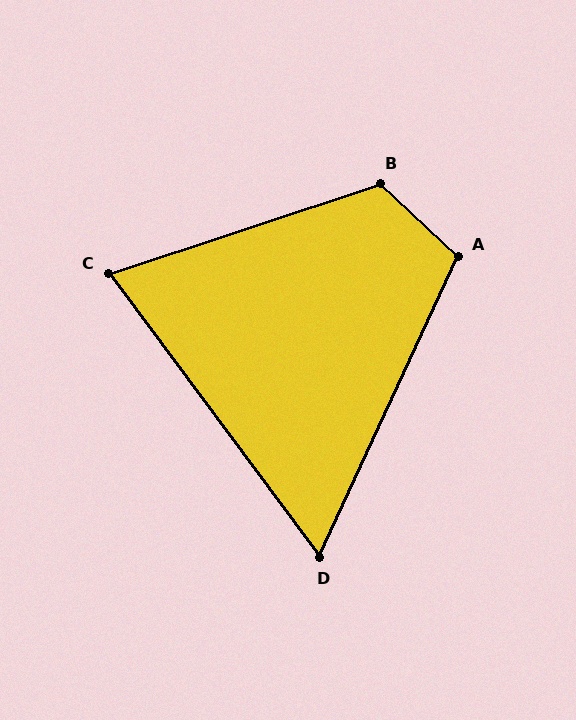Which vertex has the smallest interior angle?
D, at approximately 62 degrees.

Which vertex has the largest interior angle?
B, at approximately 118 degrees.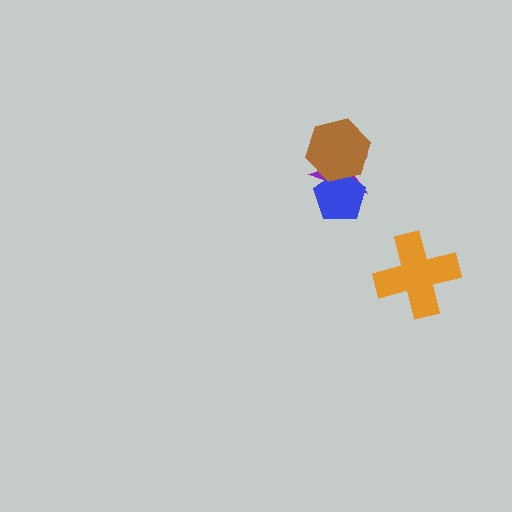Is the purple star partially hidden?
Yes, it is partially covered by another shape.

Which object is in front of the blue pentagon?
The brown hexagon is in front of the blue pentagon.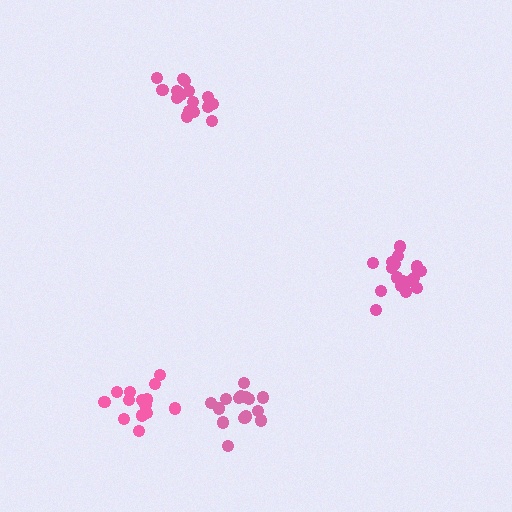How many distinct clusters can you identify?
There are 4 distinct clusters.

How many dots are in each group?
Group 1: 15 dots, Group 2: 17 dots, Group 3: 18 dots, Group 4: 14 dots (64 total).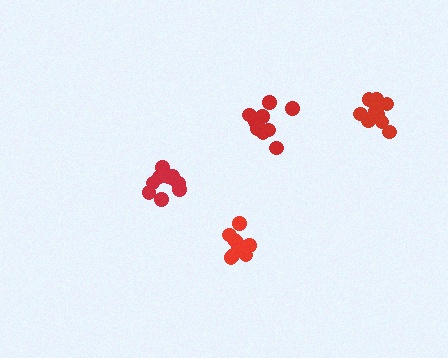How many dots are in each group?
Group 1: 9 dots, Group 2: 10 dots, Group 3: 9 dots, Group 4: 10 dots (38 total).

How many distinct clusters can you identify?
There are 4 distinct clusters.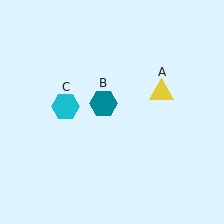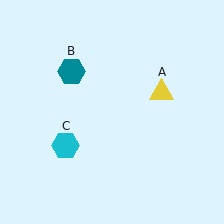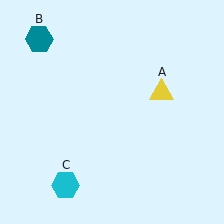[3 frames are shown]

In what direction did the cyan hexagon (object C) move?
The cyan hexagon (object C) moved down.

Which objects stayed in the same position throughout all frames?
Yellow triangle (object A) remained stationary.